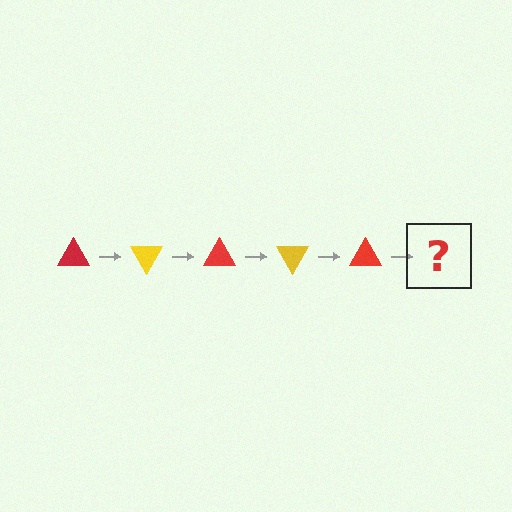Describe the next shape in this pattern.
It should be a yellow triangle, rotated 300 degrees from the start.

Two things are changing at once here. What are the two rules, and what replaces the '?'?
The two rules are that it rotates 60 degrees each step and the color cycles through red and yellow. The '?' should be a yellow triangle, rotated 300 degrees from the start.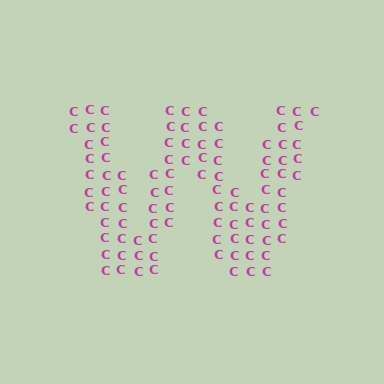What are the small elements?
The small elements are letter C's.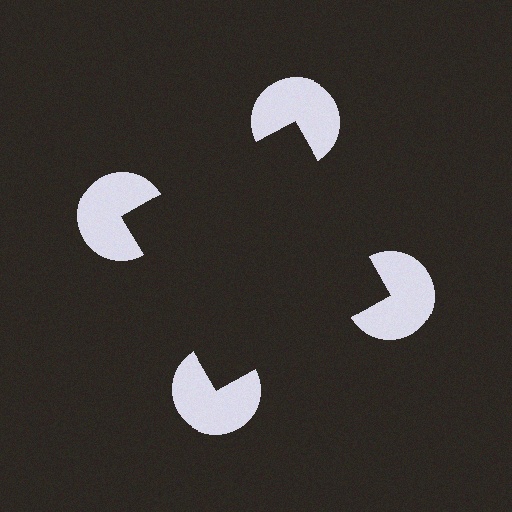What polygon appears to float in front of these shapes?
An illusory square — its edges are inferred from the aligned wedge cuts in the pac-man discs, not physically drawn.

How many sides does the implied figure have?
4 sides.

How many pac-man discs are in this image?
There are 4 — one at each vertex of the illusory square.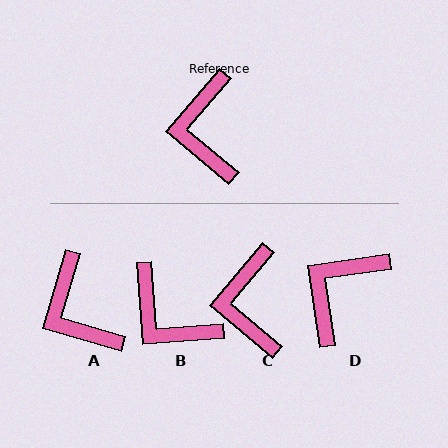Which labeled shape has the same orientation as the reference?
C.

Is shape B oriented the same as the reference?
No, it is off by about 44 degrees.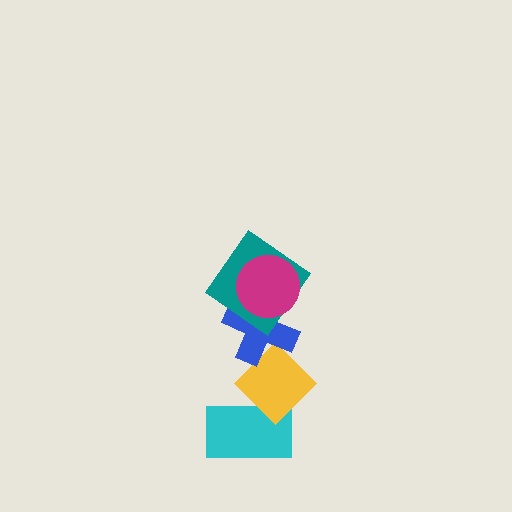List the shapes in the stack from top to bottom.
From top to bottom: the magenta circle, the teal diamond, the blue cross, the yellow diamond, the cyan rectangle.